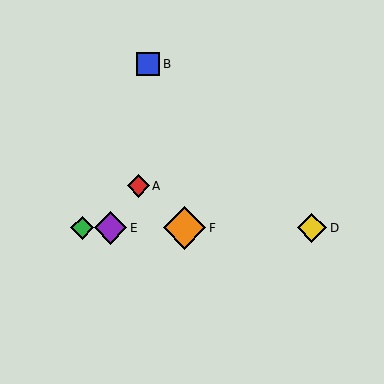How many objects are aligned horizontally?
4 objects (C, D, E, F) are aligned horizontally.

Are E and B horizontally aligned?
No, E is at y≈228 and B is at y≈64.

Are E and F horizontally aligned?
Yes, both are at y≈228.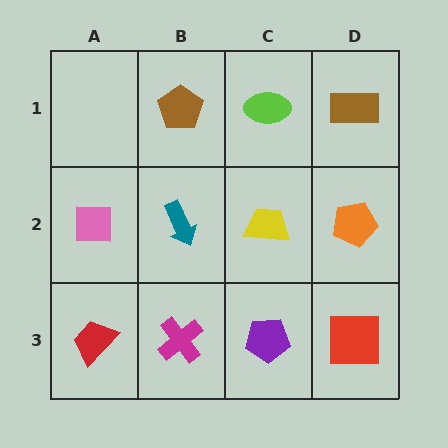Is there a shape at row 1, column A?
No, that cell is empty.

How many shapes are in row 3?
4 shapes.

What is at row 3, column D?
A red square.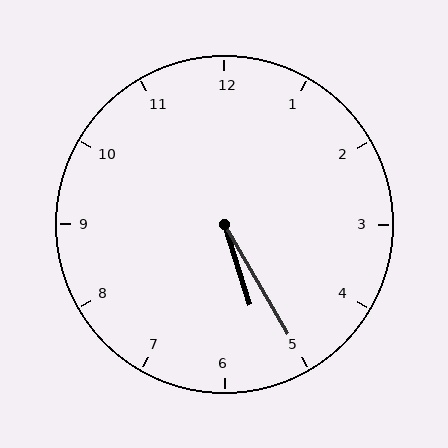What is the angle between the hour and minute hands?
Approximately 12 degrees.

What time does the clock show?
5:25.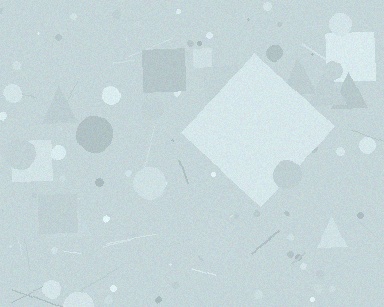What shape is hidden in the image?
A diamond is hidden in the image.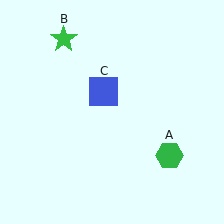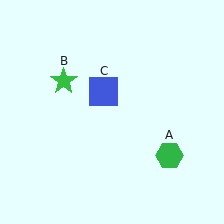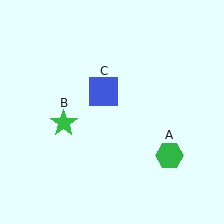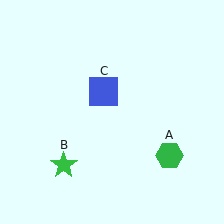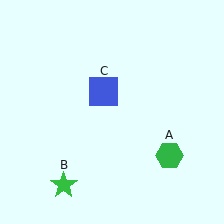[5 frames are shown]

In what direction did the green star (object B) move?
The green star (object B) moved down.